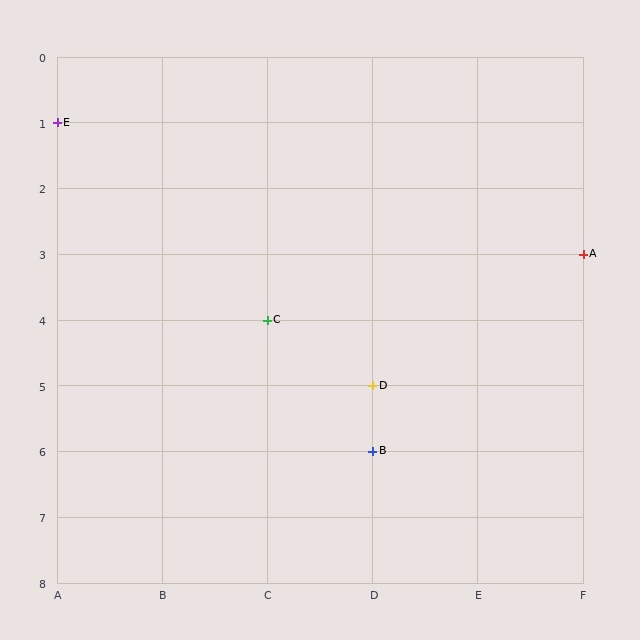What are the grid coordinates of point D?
Point D is at grid coordinates (D, 5).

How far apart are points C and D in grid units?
Points C and D are 1 column and 1 row apart (about 1.4 grid units diagonally).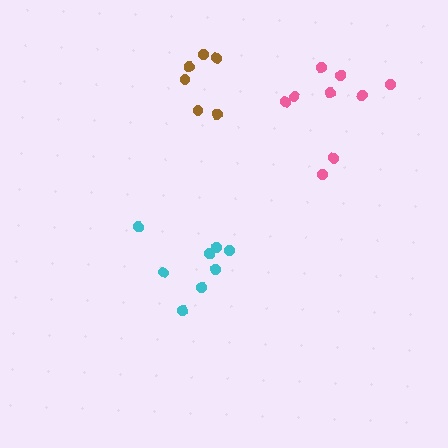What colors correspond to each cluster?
The clusters are colored: brown, cyan, pink.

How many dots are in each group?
Group 1: 6 dots, Group 2: 8 dots, Group 3: 9 dots (23 total).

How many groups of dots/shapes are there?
There are 3 groups.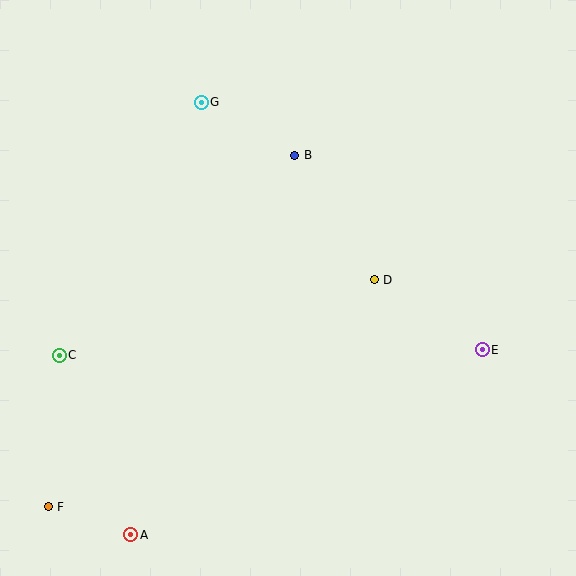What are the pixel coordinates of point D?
Point D is at (374, 280).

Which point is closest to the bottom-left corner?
Point F is closest to the bottom-left corner.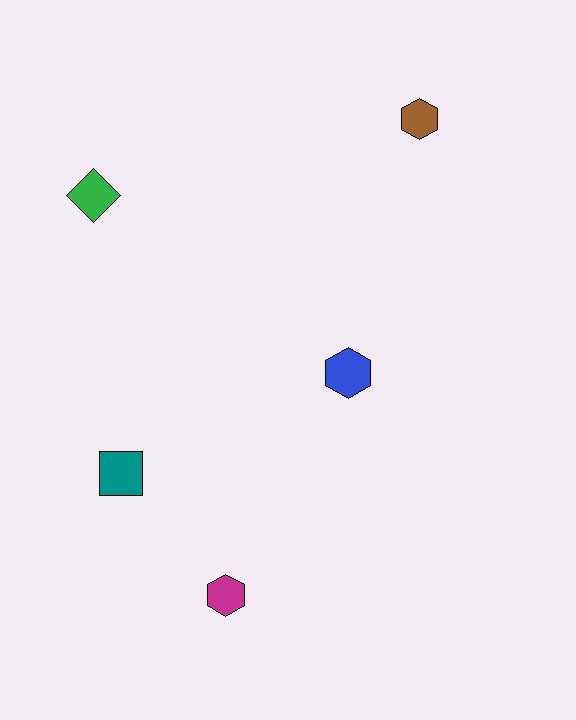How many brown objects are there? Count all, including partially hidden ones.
There is 1 brown object.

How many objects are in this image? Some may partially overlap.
There are 5 objects.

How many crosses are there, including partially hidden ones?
There are no crosses.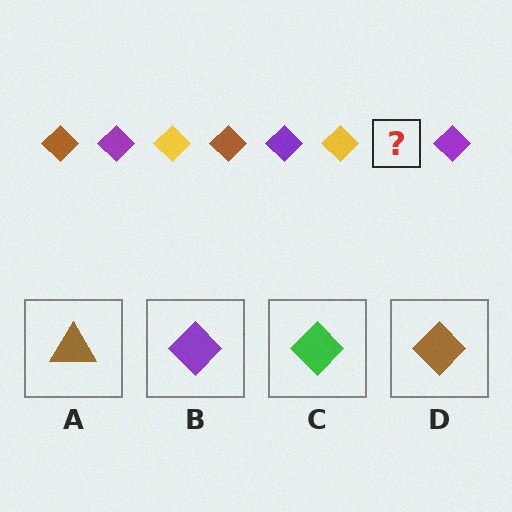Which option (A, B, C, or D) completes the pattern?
D.